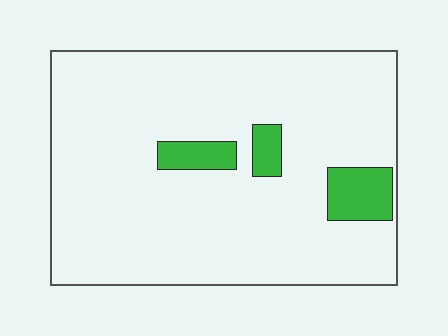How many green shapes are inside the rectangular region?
3.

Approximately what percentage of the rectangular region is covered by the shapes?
Approximately 10%.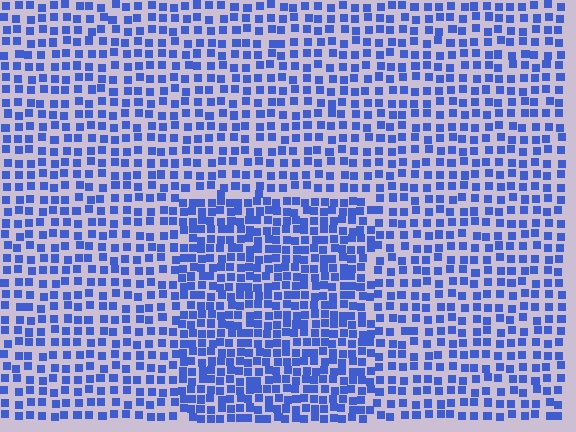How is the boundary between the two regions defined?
The boundary is defined by a change in element density (approximately 1.6x ratio). All elements are the same color, size, and shape.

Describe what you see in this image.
The image contains small blue elements arranged at two different densities. A rectangle-shaped region is visible where the elements are more densely packed than the surrounding area.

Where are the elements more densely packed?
The elements are more densely packed inside the rectangle boundary.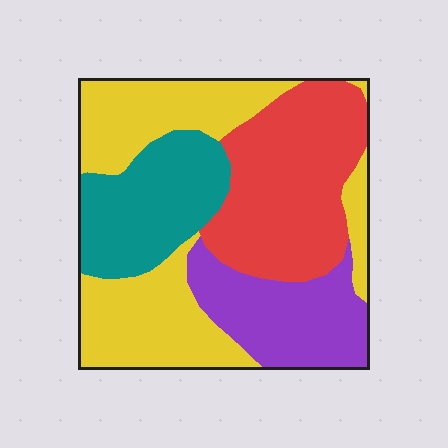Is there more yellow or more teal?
Yellow.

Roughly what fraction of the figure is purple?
Purple covers 18% of the figure.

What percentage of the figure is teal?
Teal covers 19% of the figure.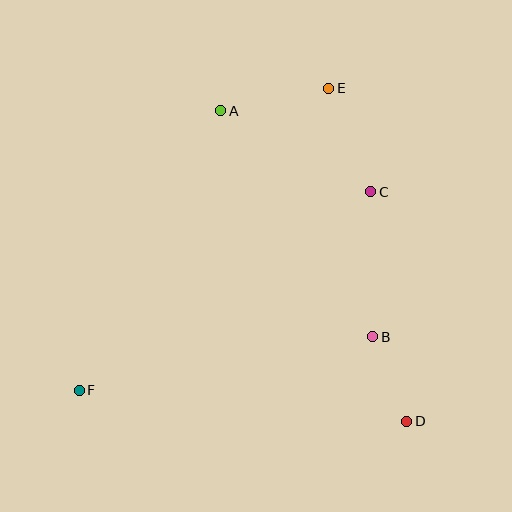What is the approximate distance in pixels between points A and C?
The distance between A and C is approximately 170 pixels.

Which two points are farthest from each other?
Points E and F are farthest from each other.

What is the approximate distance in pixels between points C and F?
The distance between C and F is approximately 353 pixels.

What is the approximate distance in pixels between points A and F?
The distance between A and F is approximately 313 pixels.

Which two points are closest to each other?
Points B and D are closest to each other.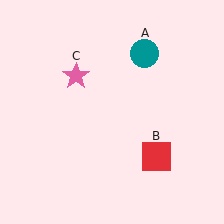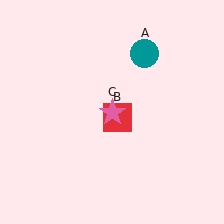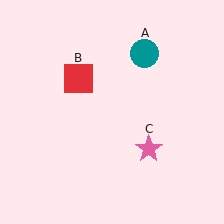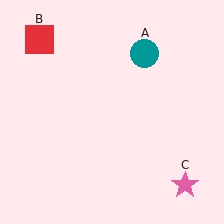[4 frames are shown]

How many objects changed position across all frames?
2 objects changed position: red square (object B), pink star (object C).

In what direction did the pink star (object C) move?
The pink star (object C) moved down and to the right.